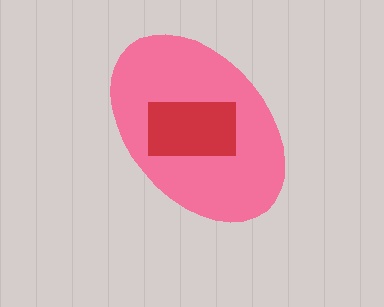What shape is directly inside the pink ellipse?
The red rectangle.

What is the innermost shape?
The red rectangle.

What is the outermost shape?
The pink ellipse.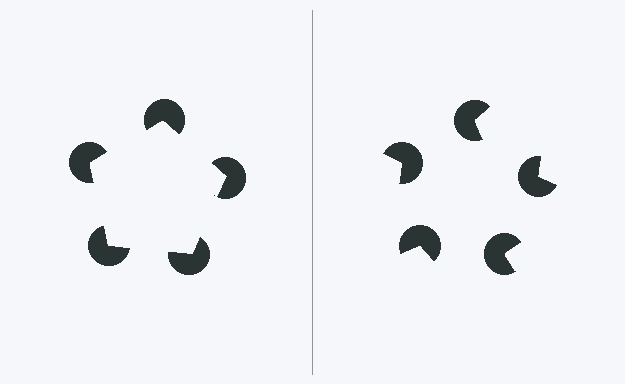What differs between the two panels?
The pac-man discs are positioned identically on both sides; only the wedge orientations differ. On the left they align to a pentagon; on the right they are misaligned.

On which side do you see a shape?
An illusory pentagon appears on the left side. On the right side the wedge cuts are rotated, so no coherent shape forms.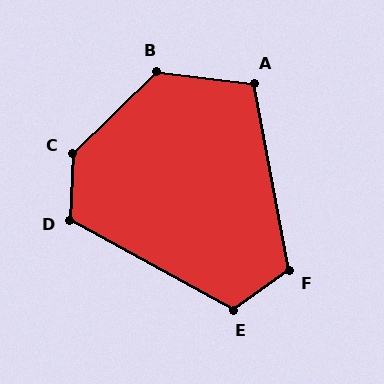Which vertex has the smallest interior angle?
A, at approximately 107 degrees.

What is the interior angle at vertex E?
Approximately 116 degrees (obtuse).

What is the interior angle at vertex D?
Approximately 116 degrees (obtuse).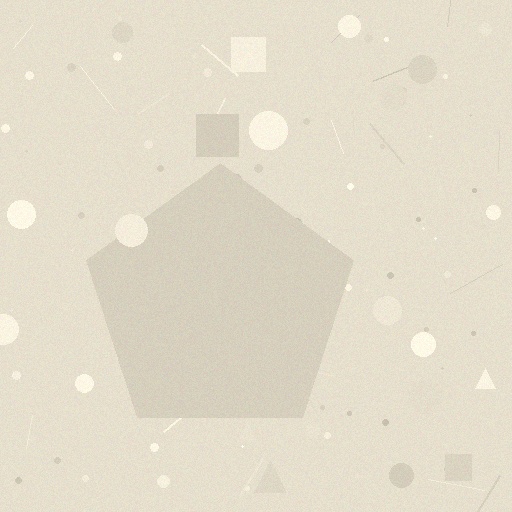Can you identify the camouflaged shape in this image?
The camouflaged shape is a pentagon.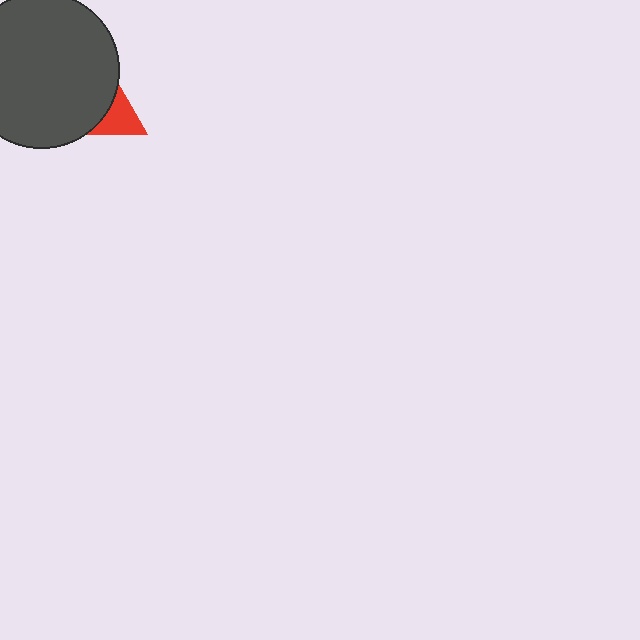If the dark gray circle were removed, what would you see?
You would see the complete red triangle.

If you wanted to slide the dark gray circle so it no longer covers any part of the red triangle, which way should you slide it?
Slide it left — that is the most direct way to separate the two shapes.